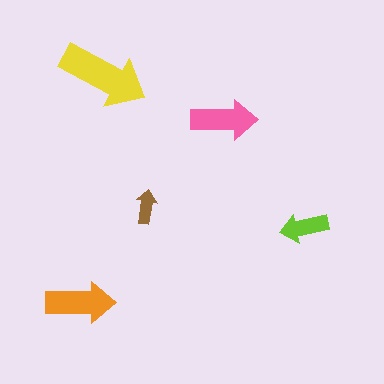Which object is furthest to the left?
The orange arrow is leftmost.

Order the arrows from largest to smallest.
the yellow one, the orange one, the pink one, the lime one, the brown one.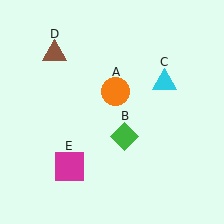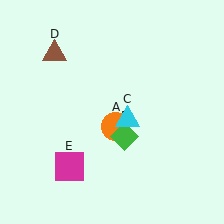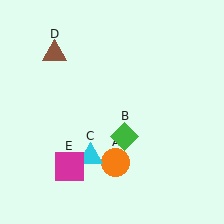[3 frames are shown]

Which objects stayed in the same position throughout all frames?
Green diamond (object B) and brown triangle (object D) and magenta square (object E) remained stationary.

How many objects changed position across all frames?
2 objects changed position: orange circle (object A), cyan triangle (object C).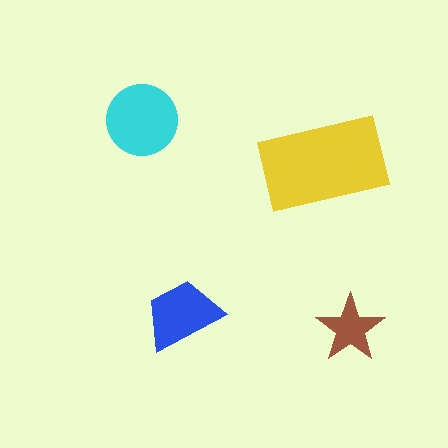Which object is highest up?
The cyan circle is topmost.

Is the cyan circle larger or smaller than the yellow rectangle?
Smaller.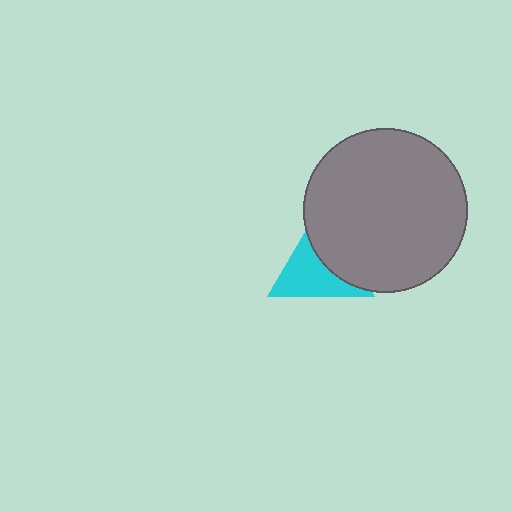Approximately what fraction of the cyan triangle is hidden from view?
Roughly 43% of the cyan triangle is hidden behind the gray circle.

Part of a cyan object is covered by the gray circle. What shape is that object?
It is a triangle.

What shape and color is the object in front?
The object in front is a gray circle.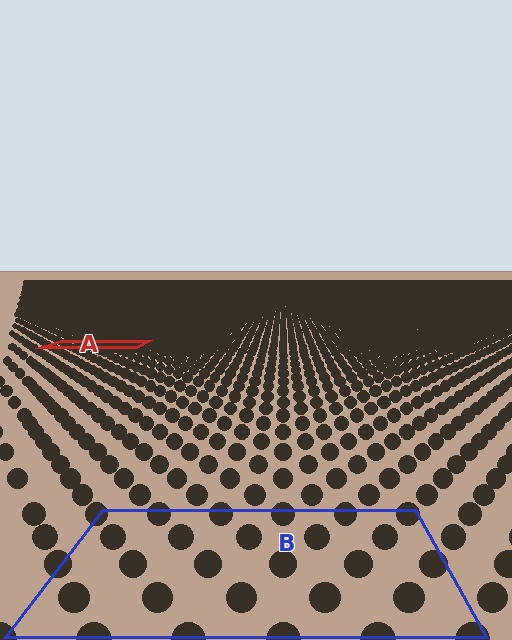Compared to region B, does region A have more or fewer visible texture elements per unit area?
Region A has more texture elements per unit area — they are packed more densely because it is farther away.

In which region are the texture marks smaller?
The texture marks are smaller in region A, because it is farther away.